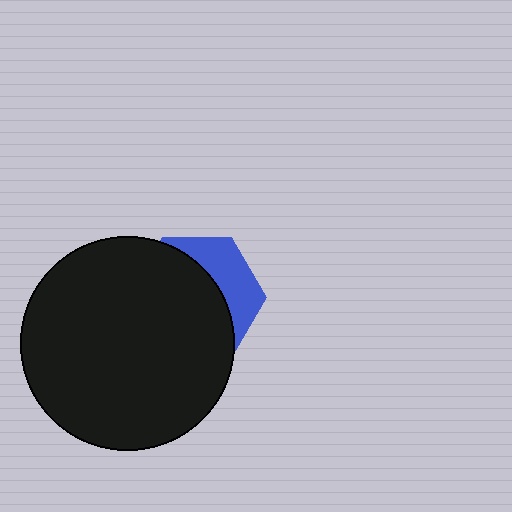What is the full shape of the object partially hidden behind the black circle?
The partially hidden object is a blue hexagon.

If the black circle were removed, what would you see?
You would see the complete blue hexagon.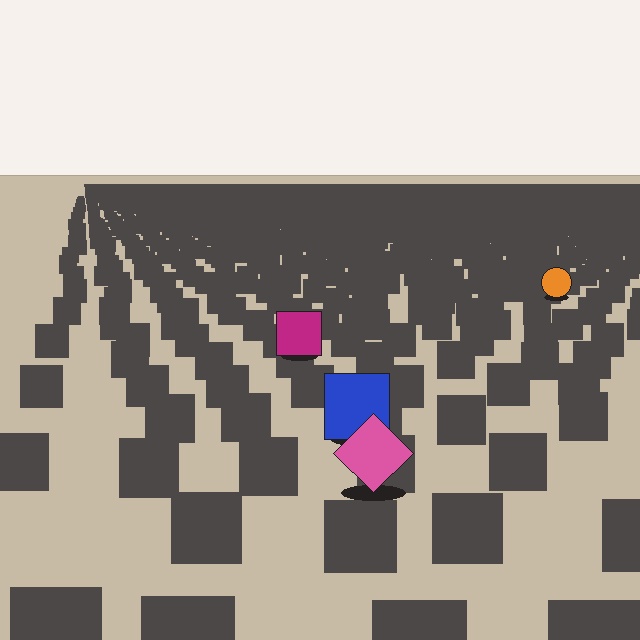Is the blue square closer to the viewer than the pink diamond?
No. The pink diamond is closer — you can tell from the texture gradient: the ground texture is coarser near it.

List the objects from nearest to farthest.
From nearest to farthest: the pink diamond, the blue square, the magenta square, the orange circle.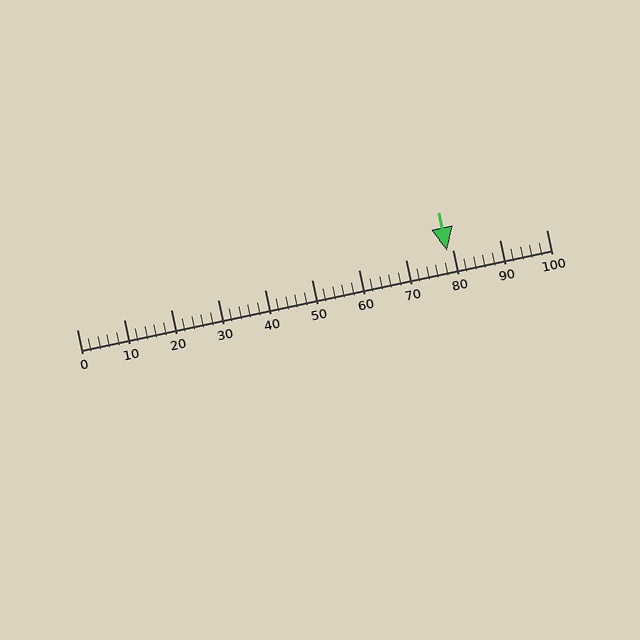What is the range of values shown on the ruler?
The ruler shows values from 0 to 100.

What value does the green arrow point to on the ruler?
The green arrow points to approximately 79.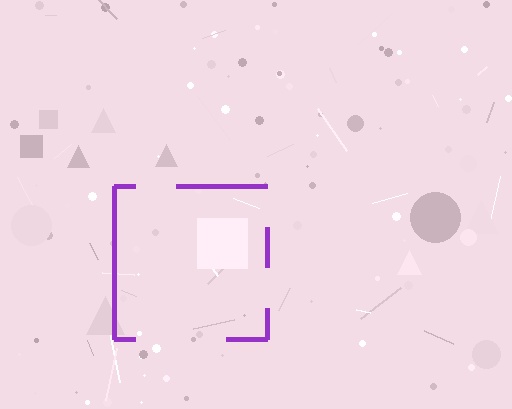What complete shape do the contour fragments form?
The contour fragments form a square.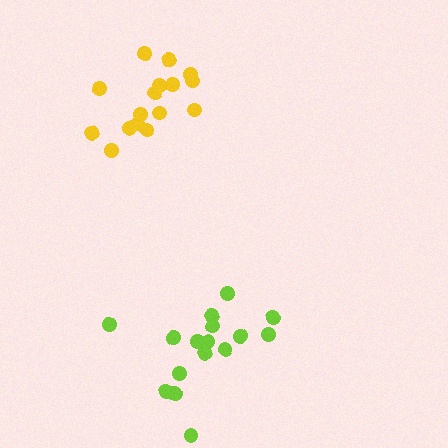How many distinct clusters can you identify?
There are 2 distinct clusters.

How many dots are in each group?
Group 1: 16 dots, Group 2: 16 dots (32 total).